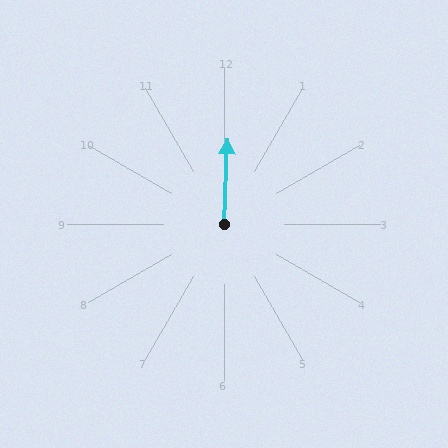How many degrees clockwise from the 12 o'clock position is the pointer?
Approximately 2 degrees.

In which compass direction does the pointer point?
North.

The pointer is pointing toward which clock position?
Roughly 12 o'clock.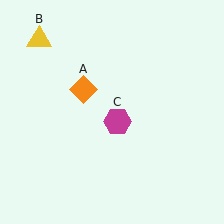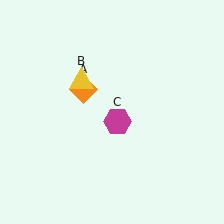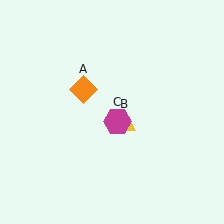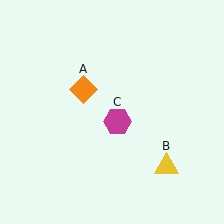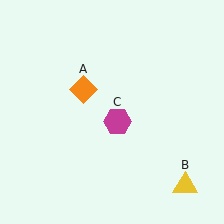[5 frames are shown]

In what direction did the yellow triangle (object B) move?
The yellow triangle (object B) moved down and to the right.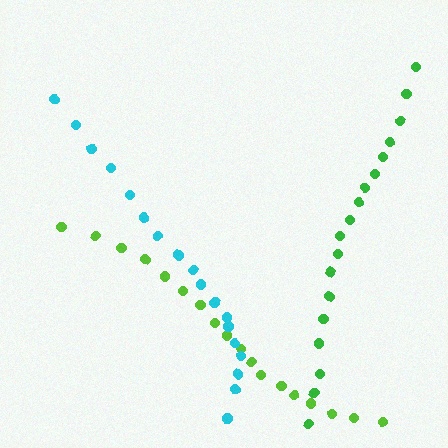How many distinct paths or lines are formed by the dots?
There are 3 distinct paths.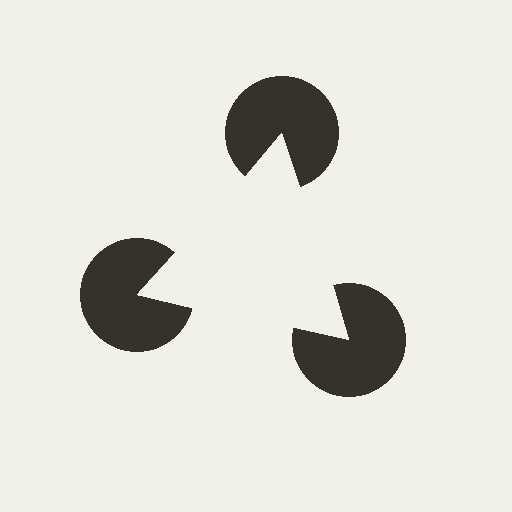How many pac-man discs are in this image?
There are 3 — one at each vertex of the illusory triangle.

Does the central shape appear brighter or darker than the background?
It typically appears slightly brighter than the background, even though no actual brightness change is drawn.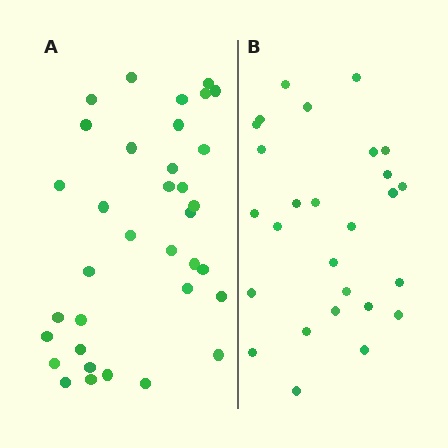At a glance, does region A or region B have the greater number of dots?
Region A (the left region) has more dots.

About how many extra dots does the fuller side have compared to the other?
Region A has roughly 8 or so more dots than region B.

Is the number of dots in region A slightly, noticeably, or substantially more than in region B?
Region A has noticeably more, but not dramatically so. The ratio is roughly 1.3 to 1.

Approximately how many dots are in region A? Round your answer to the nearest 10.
About 40 dots. (The exact count is 35, which rounds to 40.)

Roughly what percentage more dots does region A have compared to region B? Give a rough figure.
About 30% more.